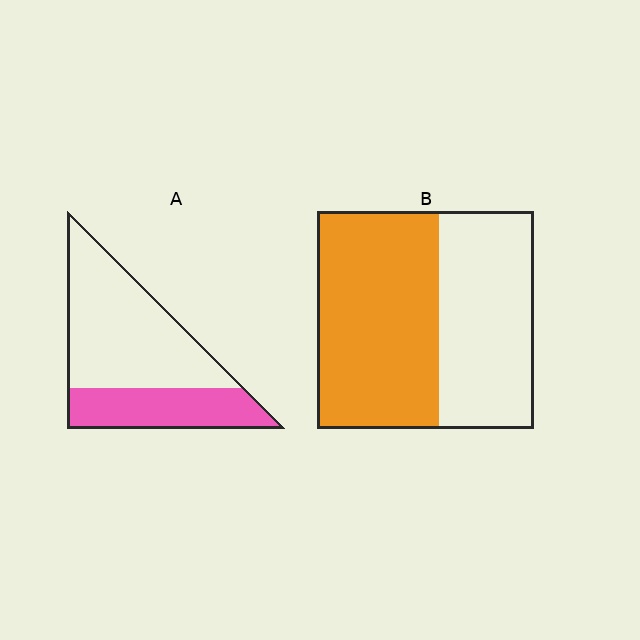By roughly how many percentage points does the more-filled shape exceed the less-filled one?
By roughly 20 percentage points (B over A).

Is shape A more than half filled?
No.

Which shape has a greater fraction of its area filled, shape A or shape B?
Shape B.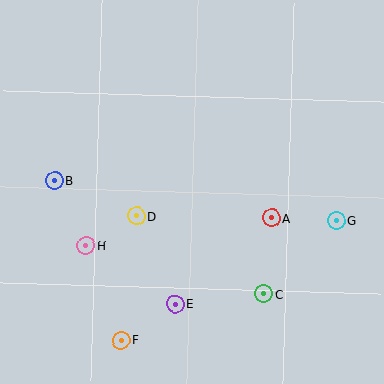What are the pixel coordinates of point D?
Point D is at (137, 216).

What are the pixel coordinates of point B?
Point B is at (54, 181).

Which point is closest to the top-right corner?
Point G is closest to the top-right corner.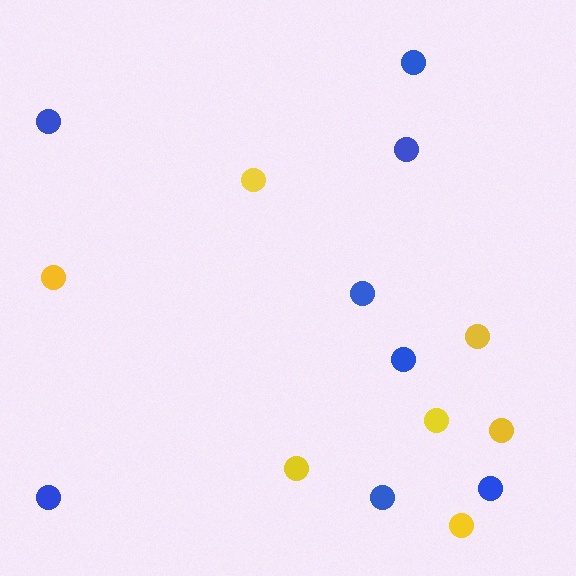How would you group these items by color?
There are 2 groups: one group of yellow circles (7) and one group of blue circles (8).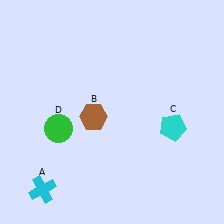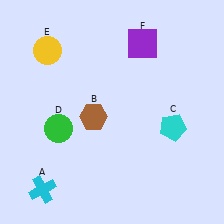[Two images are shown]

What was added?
A yellow circle (E), a purple square (F) were added in Image 2.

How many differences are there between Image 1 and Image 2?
There are 2 differences between the two images.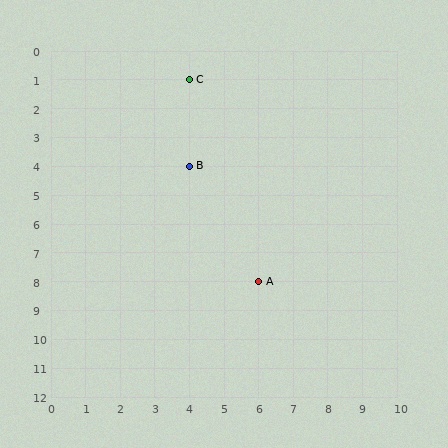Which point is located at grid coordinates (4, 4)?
Point B is at (4, 4).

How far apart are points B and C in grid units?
Points B and C are 3 rows apart.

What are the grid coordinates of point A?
Point A is at grid coordinates (6, 8).